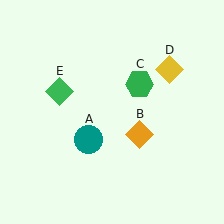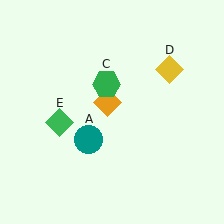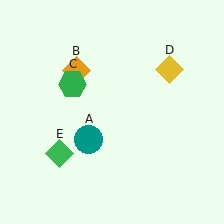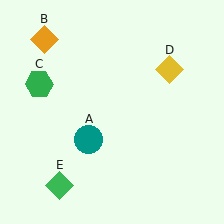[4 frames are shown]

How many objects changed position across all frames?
3 objects changed position: orange diamond (object B), green hexagon (object C), green diamond (object E).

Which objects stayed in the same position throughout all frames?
Teal circle (object A) and yellow diamond (object D) remained stationary.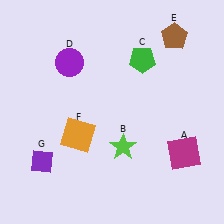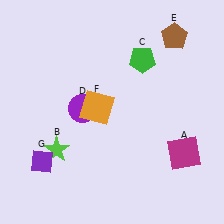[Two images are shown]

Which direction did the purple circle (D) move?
The purple circle (D) moved down.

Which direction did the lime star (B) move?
The lime star (B) moved left.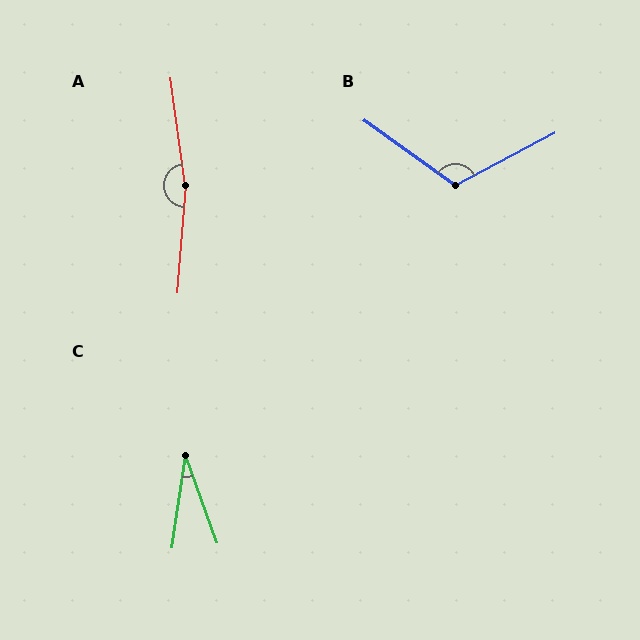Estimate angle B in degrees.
Approximately 116 degrees.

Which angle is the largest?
A, at approximately 168 degrees.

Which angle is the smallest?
C, at approximately 28 degrees.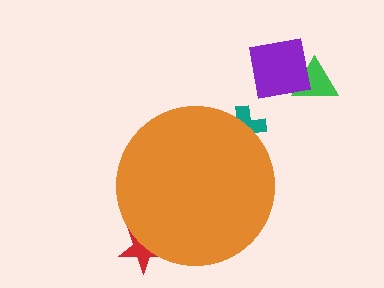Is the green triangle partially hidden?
No, the green triangle is fully visible.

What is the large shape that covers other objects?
An orange circle.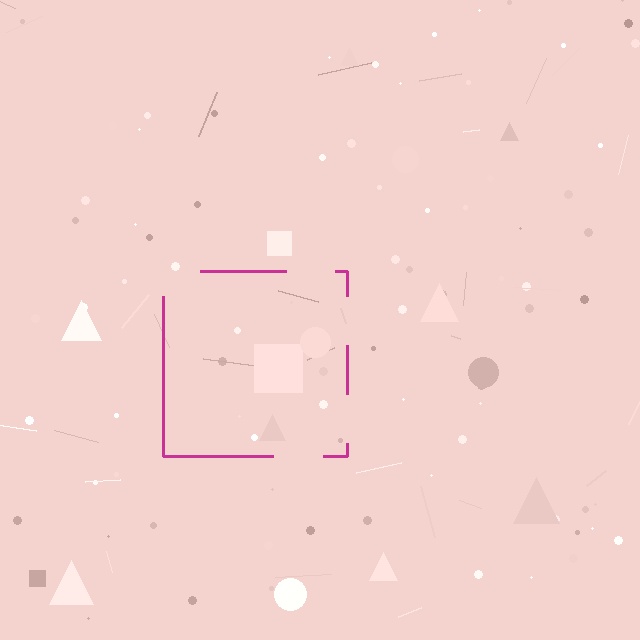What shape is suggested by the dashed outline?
The dashed outline suggests a square.